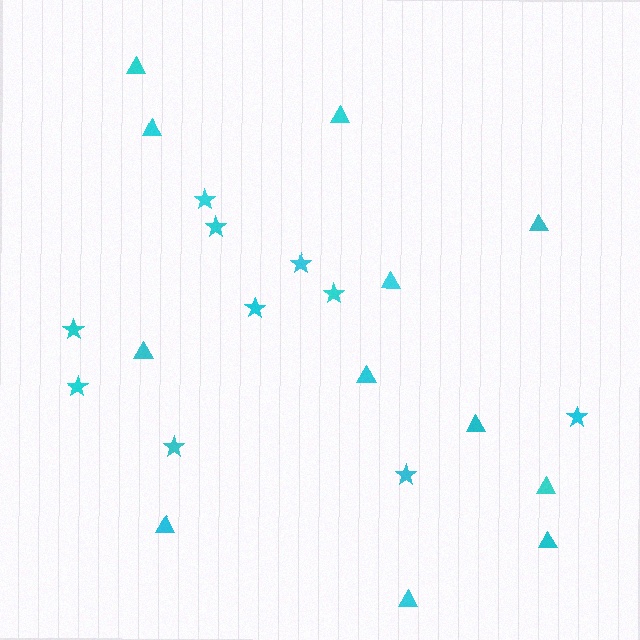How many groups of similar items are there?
There are 2 groups: one group of triangles (12) and one group of stars (10).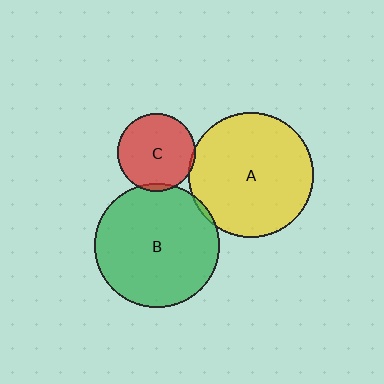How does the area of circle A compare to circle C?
Approximately 2.5 times.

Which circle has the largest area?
Circle B (green).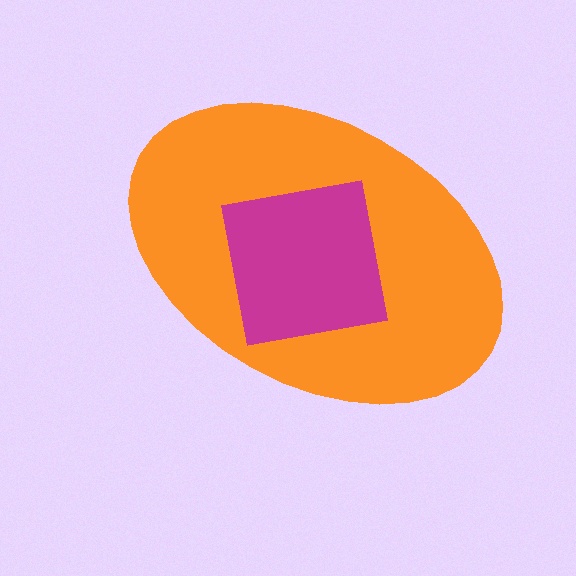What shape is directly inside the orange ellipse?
The magenta square.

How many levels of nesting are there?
2.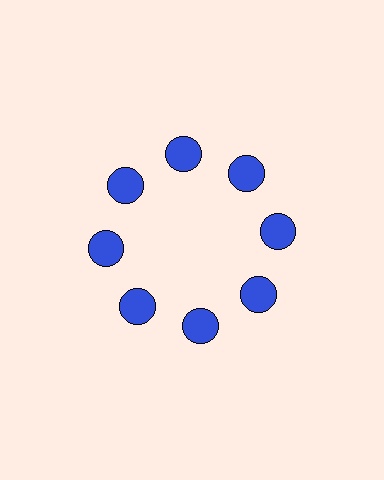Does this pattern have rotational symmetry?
Yes, this pattern has 8-fold rotational symmetry. It looks the same after rotating 45 degrees around the center.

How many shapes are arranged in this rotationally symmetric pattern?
There are 8 shapes, arranged in 8 groups of 1.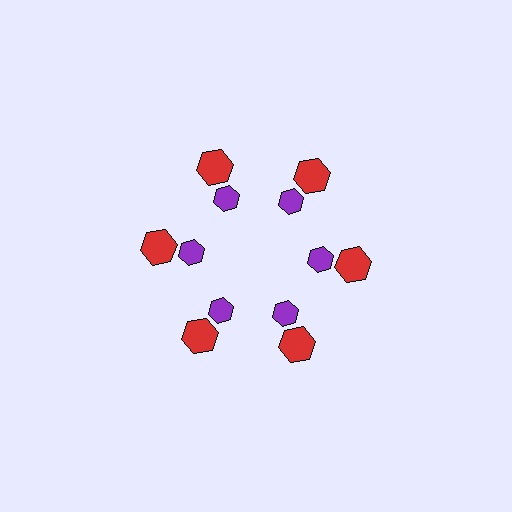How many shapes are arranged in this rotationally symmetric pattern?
There are 12 shapes, arranged in 6 groups of 2.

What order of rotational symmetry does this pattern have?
This pattern has 6-fold rotational symmetry.